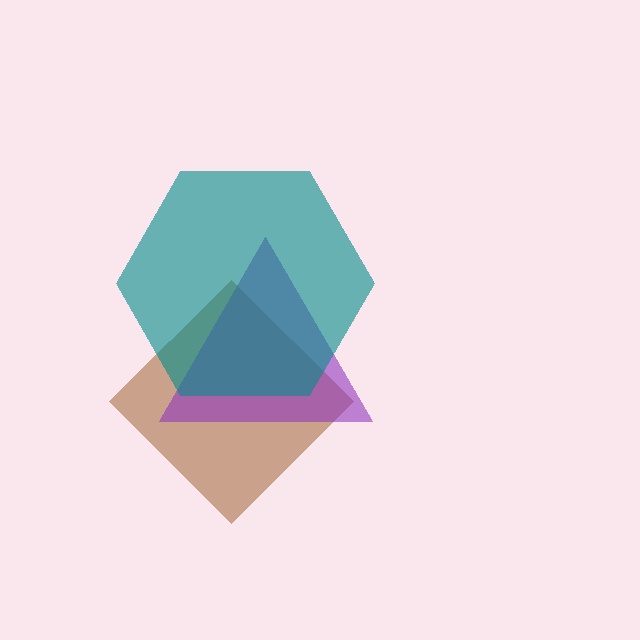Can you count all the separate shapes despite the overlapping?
Yes, there are 3 separate shapes.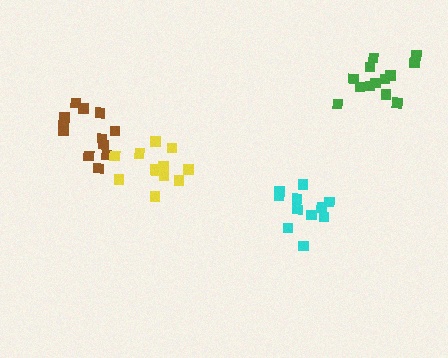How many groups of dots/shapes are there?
There are 4 groups.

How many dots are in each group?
Group 1: 11 dots, Group 2: 12 dots, Group 3: 13 dots, Group 4: 13 dots (49 total).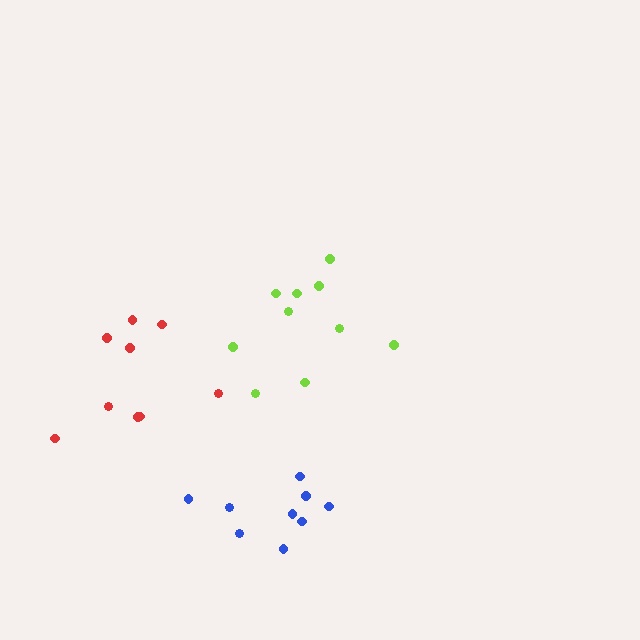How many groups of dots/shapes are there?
There are 3 groups.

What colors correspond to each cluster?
The clusters are colored: blue, lime, red.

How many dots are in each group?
Group 1: 9 dots, Group 2: 10 dots, Group 3: 9 dots (28 total).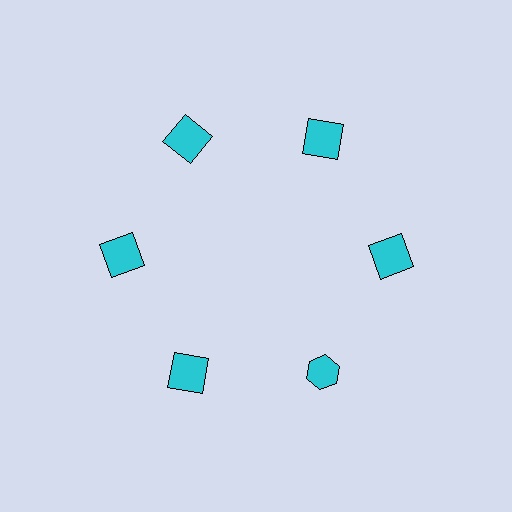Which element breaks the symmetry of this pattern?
The cyan hexagon at roughly the 5 o'clock position breaks the symmetry. All other shapes are cyan squares.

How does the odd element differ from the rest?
It has a different shape: hexagon instead of square.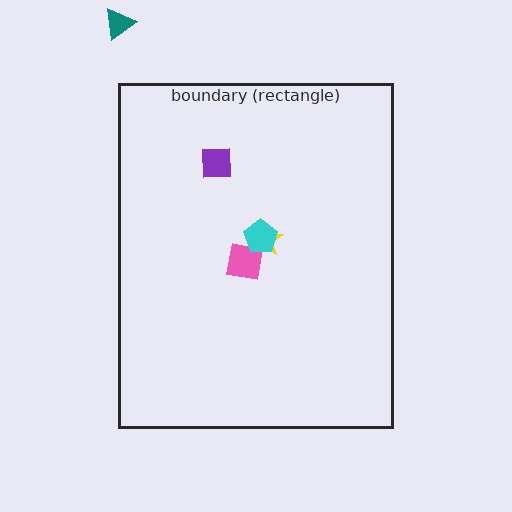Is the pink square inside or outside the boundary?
Inside.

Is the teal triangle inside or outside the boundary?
Outside.